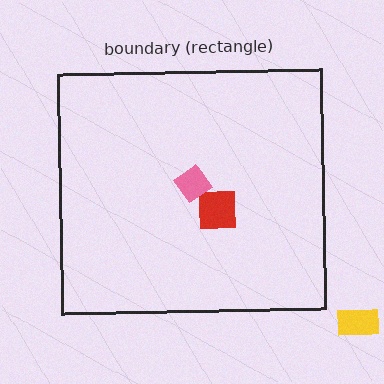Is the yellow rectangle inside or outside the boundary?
Outside.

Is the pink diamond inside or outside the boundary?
Inside.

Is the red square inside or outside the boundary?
Inside.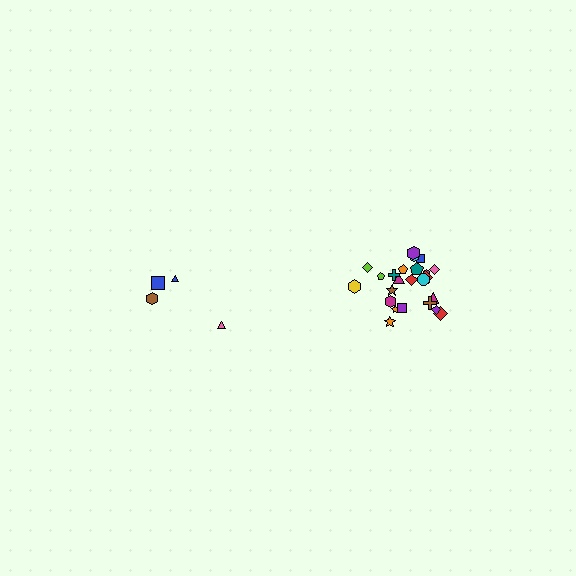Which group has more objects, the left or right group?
The right group.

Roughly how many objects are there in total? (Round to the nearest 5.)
Roughly 30 objects in total.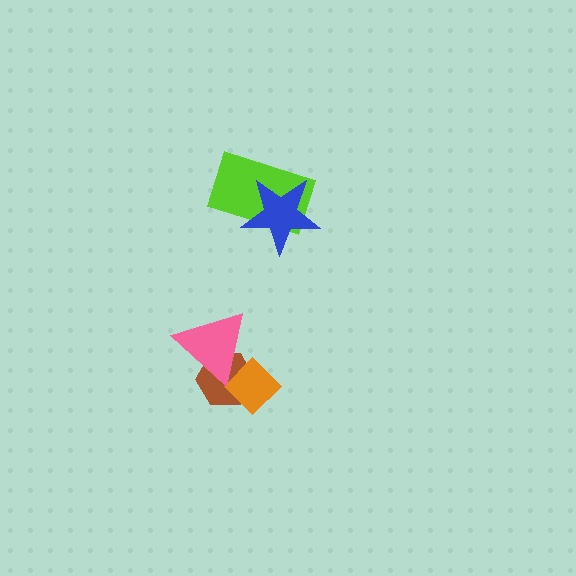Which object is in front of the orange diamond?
The pink triangle is in front of the orange diamond.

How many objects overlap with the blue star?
1 object overlaps with the blue star.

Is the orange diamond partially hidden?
Yes, it is partially covered by another shape.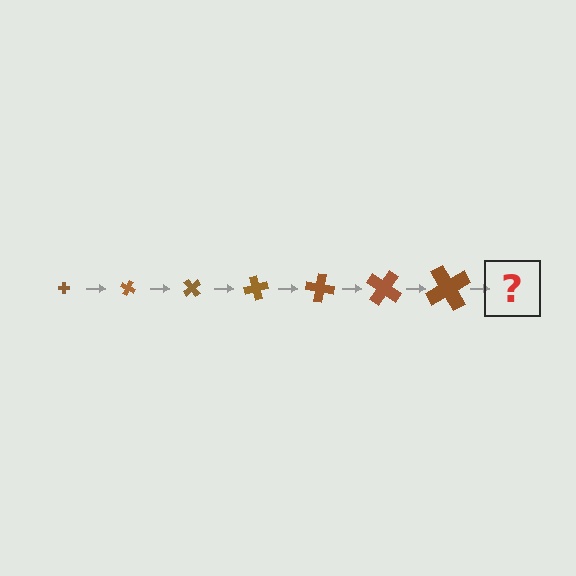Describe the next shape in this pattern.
It should be a cross, larger than the previous one and rotated 175 degrees from the start.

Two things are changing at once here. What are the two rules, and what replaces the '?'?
The two rules are that the cross grows larger each step and it rotates 25 degrees each step. The '?' should be a cross, larger than the previous one and rotated 175 degrees from the start.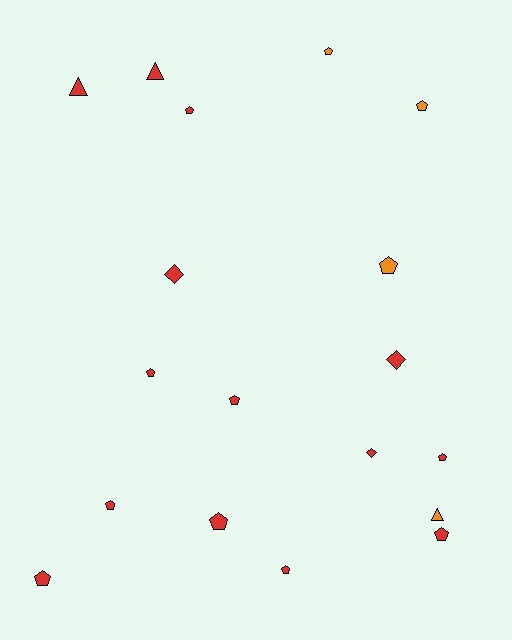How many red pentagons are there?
There are 9 red pentagons.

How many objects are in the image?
There are 18 objects.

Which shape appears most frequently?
Pentagon, with 12 objects.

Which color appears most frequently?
Red, with 14 objects.